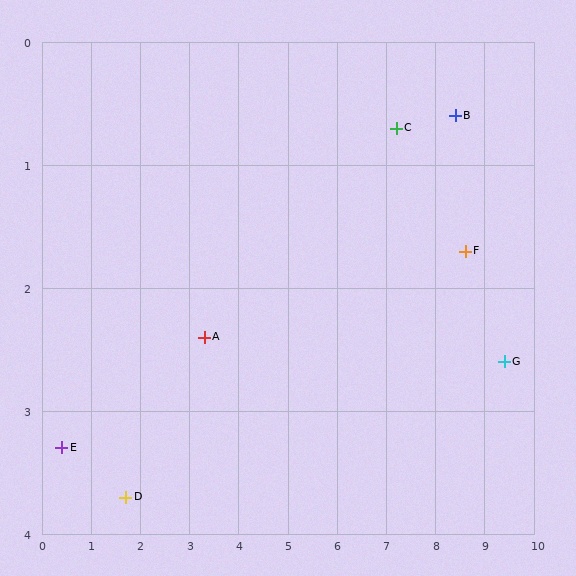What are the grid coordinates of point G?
Point G is at approximately (9.4, 2.6).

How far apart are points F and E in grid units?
Points F and E are about 8.4 grid units apart.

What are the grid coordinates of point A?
Point A is at approximately (3.3, 2.4).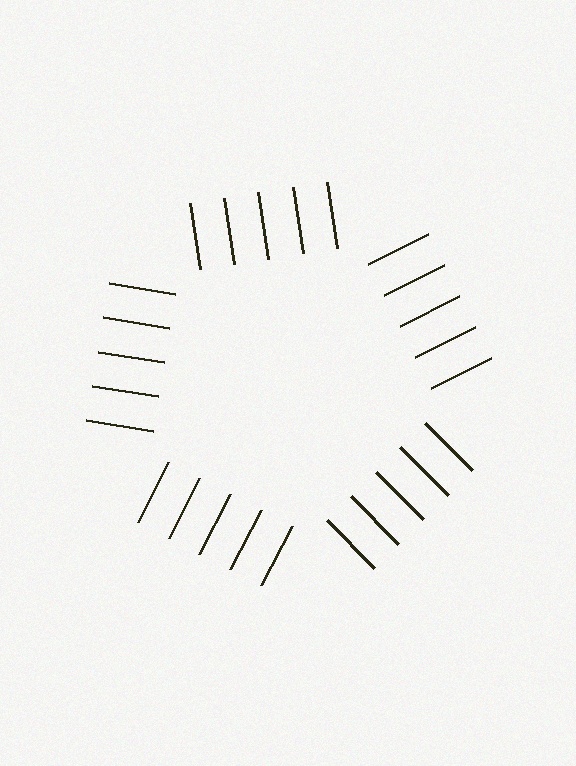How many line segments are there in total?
25 — 5 along each of the 5 edges.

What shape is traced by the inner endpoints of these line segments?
An illusory pentagon — the line segments terminate on its edges but no continuous stroke is drawn.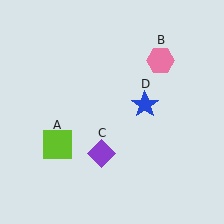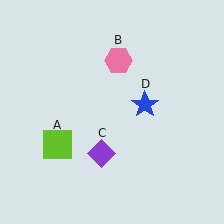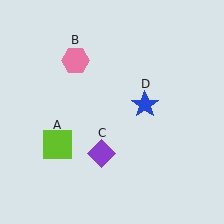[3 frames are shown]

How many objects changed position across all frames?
1 object changed position: pink hexagon (object B).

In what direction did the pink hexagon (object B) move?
The pink hexagon (object B) moved left.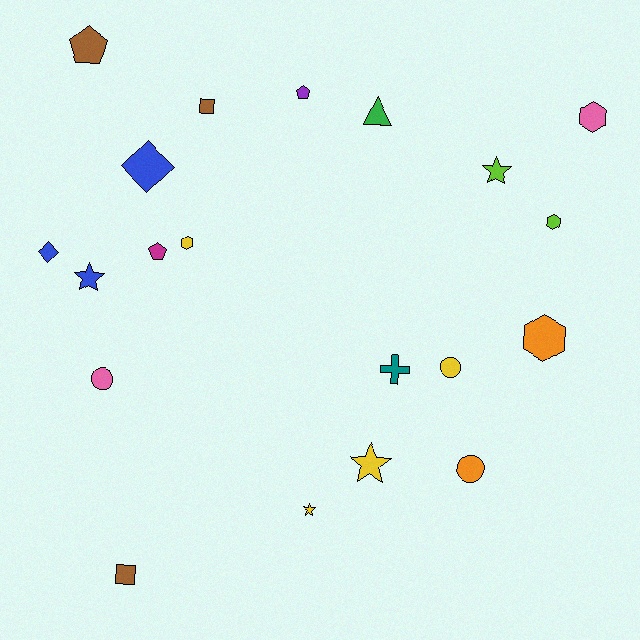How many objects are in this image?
There are 20 objects.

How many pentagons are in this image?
There are 3 pentagons.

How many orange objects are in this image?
There are 2 orange objects.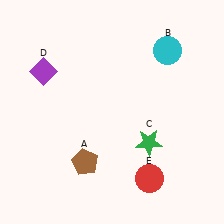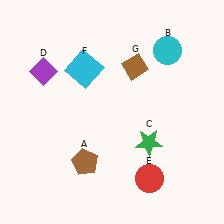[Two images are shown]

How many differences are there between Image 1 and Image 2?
There are 2 differences between the two images.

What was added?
A cyan square (F), a brown diamond (G) were added in Image 2.